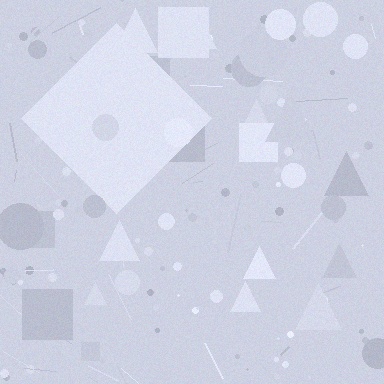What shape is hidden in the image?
A diamond is hidden in the image.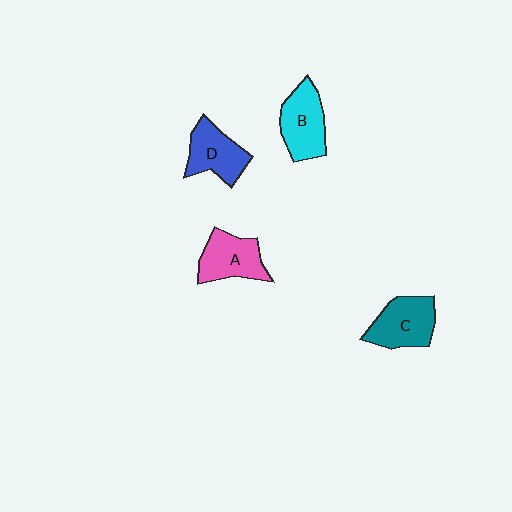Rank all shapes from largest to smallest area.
From largest to smallest: B (cyan), C (teal), A (pink), D (blue).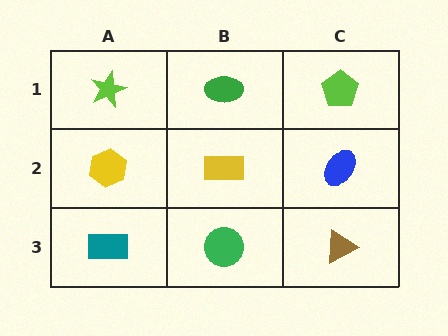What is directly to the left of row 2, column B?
A yellow hexagon.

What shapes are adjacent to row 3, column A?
A yellow hexagon (row 2, column A), a green circle (row 3, column B).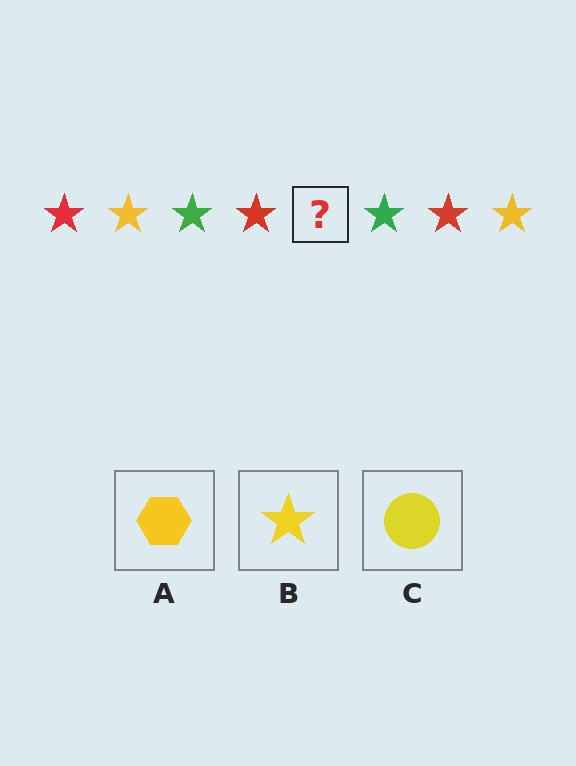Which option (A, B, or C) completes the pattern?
B.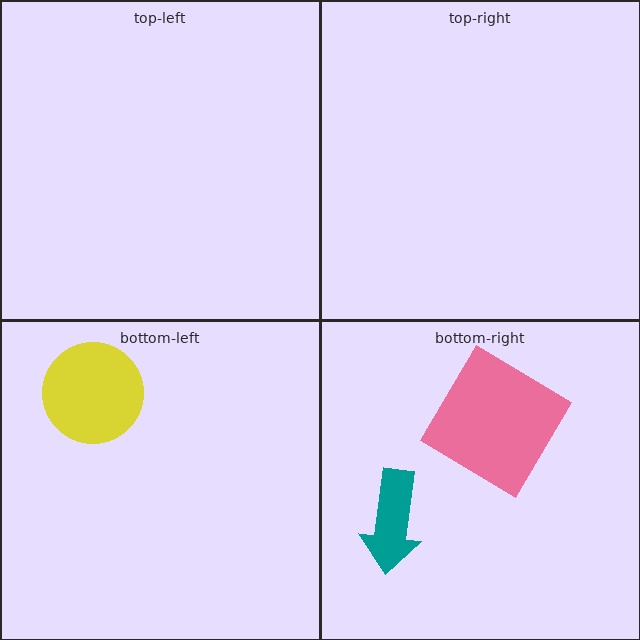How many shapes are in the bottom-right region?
2.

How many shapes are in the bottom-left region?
1.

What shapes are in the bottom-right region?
The teal arrow, the pink diamond.